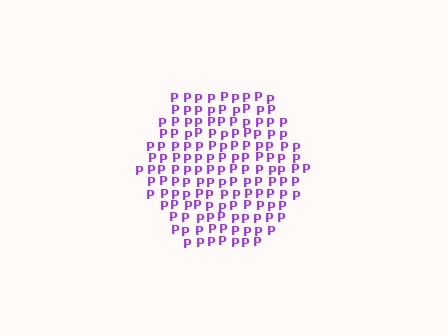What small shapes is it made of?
It is made of small letter P's.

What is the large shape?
The large shape is a hexagon.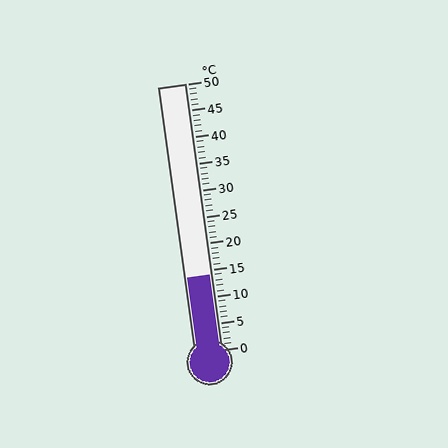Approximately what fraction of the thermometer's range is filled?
The thermometer is filled to approximately 30% of its range.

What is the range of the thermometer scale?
The thermometer scale ranges from 0°C to 50°C.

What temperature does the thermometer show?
The thermometer shows approximately 14°C.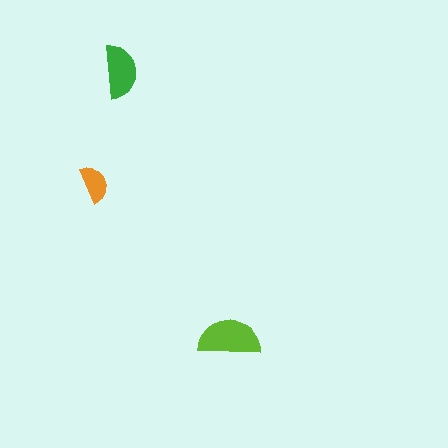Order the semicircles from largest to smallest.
the lime one, the green one, the orange one.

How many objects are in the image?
There are 3 objects in the image.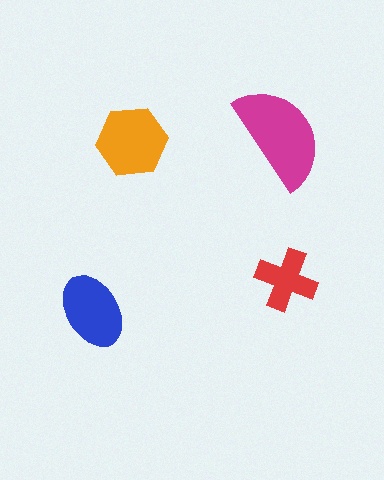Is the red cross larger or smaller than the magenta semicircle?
Smaller.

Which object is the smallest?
The red cross.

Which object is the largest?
The magenta semicircle.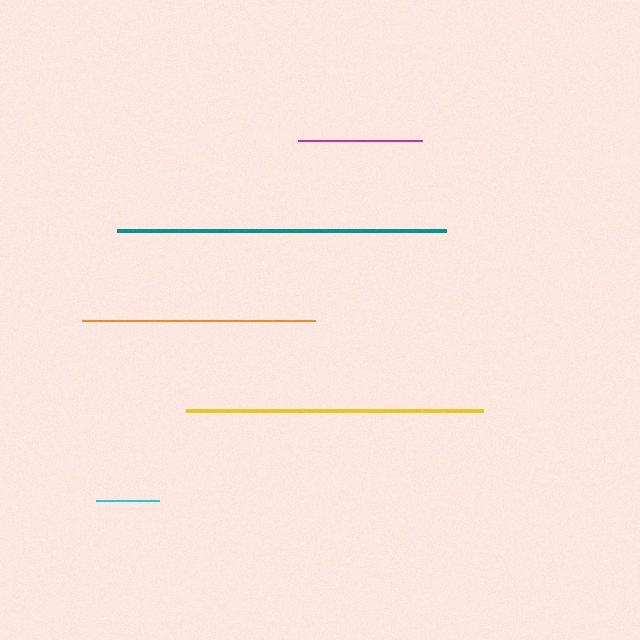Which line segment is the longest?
The teal line is the longest at approximately 329 pixels.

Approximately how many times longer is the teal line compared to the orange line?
The teal line is approximately 1.4 times the length of the orange line.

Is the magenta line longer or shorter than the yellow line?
The yellow line is longer than the magenta line.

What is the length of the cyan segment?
The cyan segment is approximately 63 pixels long.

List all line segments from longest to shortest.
From longest to shortest: teal, yellow, orange, magenta, cyan.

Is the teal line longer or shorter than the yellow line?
The teal line is longer than the yellow line.